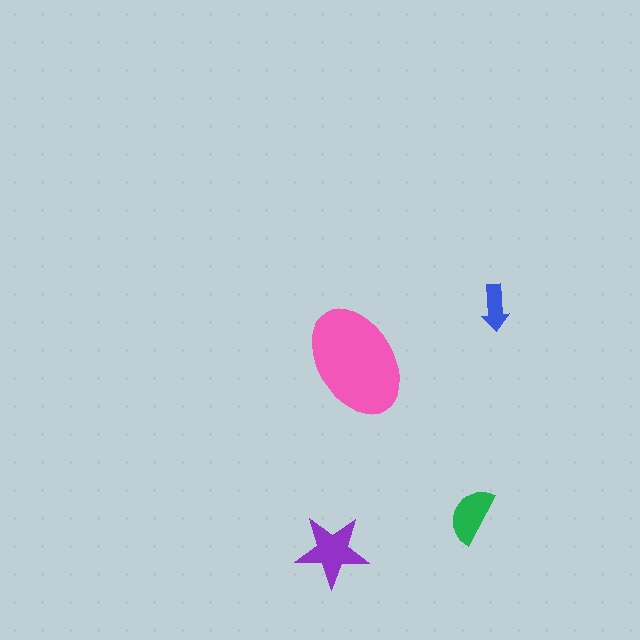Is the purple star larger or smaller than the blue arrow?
Larger.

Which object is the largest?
The pink ellipse.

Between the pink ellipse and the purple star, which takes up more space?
The pink ellipse.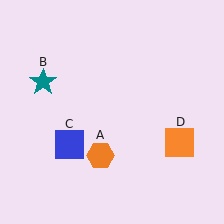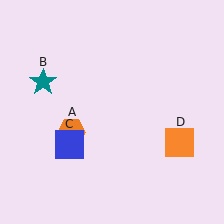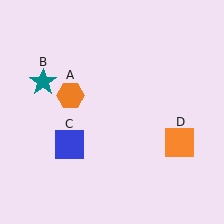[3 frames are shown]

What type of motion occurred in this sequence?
The orange hexagon (object A) rotated clockwise around the center of the scene.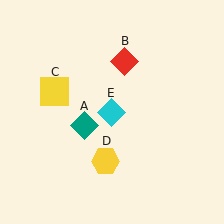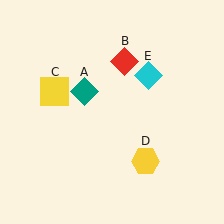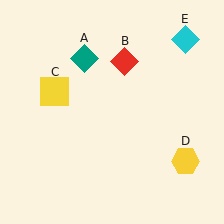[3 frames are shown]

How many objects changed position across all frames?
3 objects changed position: teal diamond (object A), yellow hexagon (object D), cyan diamond (object E).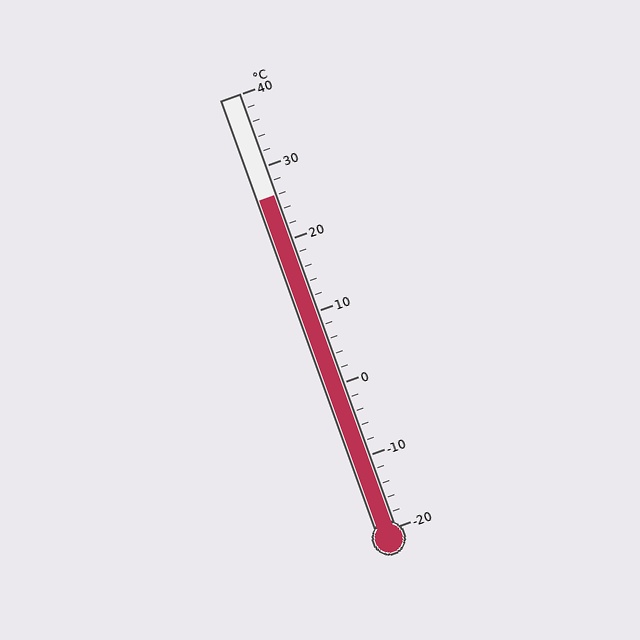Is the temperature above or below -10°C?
The temperature is above -10°C.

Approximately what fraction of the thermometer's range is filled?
The thermometer is filled to approximately 75% of its range.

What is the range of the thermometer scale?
The thermometer scale ranges from -20°C to 40°C.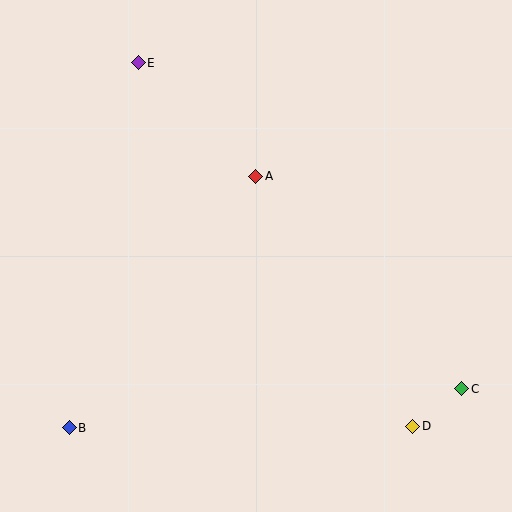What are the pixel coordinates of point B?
Point B is at (69, 428).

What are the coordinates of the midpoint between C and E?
The midpoint between C and E is at (300, 226).